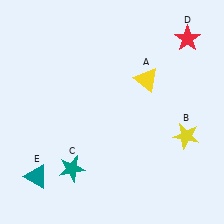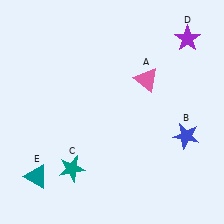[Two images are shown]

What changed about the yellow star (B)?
In Image 1, B is yellow. In Image 2, it changed to blue.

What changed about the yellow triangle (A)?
In Image 1, A is yellow. In Image 2, it changed to pink.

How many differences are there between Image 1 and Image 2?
There are 3 differences between the two images.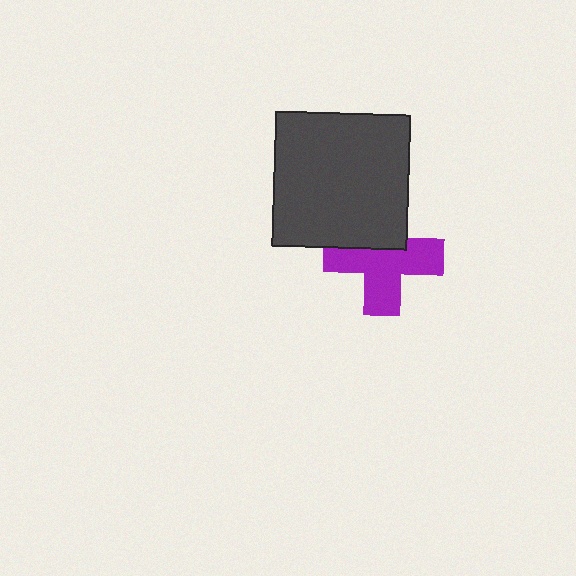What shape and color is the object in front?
The object in front is a dark gray square.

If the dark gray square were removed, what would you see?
You would see the complete purple cross.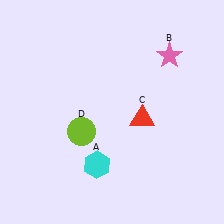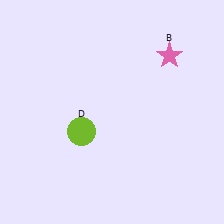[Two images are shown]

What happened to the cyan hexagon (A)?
The cyan hexagon (A) was removed in Image 2. It was in the bottom-left area of Image 1.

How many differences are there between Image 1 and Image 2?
There are 2 differences between the two images.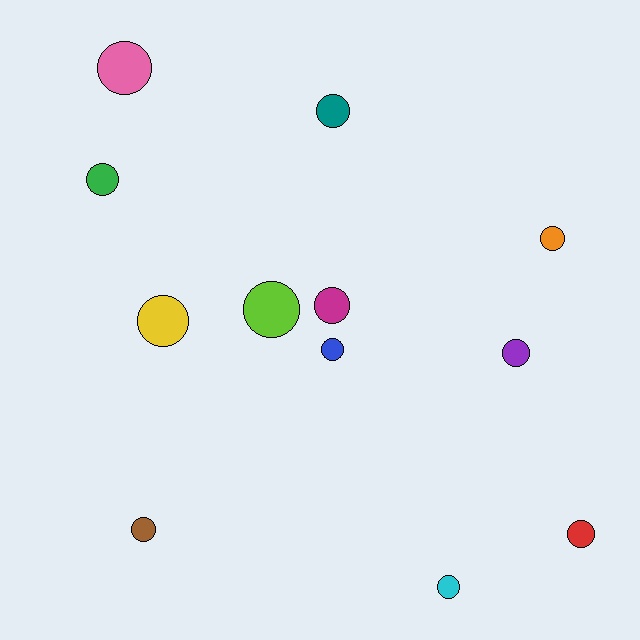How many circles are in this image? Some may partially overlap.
There are 12 circles.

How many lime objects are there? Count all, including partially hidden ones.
There is 1 lime object.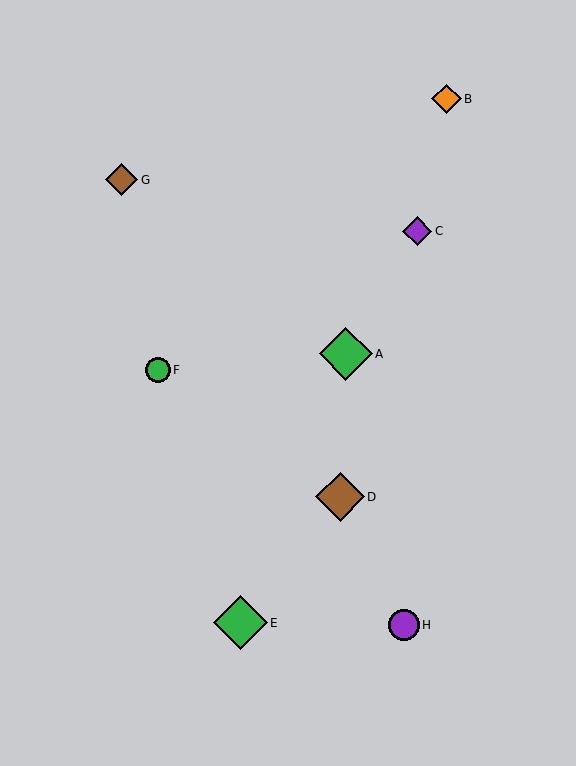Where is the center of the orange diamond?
The center of the orange diamond is at (447, 99).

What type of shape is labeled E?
Shape E is a green diamond.